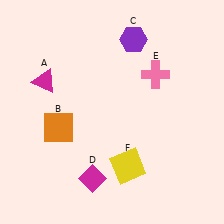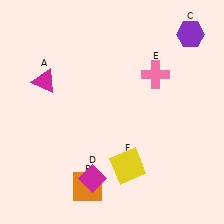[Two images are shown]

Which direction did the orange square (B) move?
The orange square (B) moved down.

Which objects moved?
The objects that moved are: the orange square (B), the purple hexagon (C).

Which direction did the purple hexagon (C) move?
The purple hexagon (C) moved right.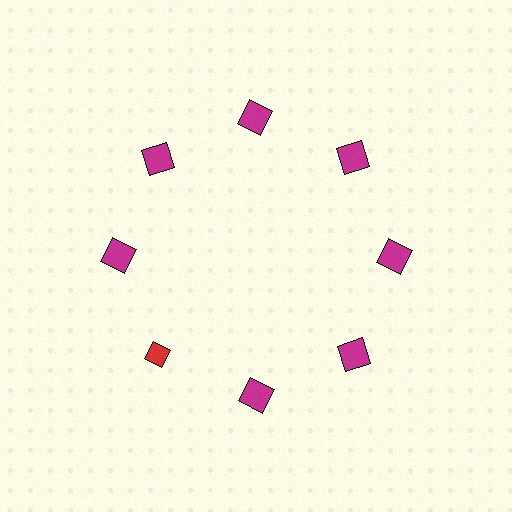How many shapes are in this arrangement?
There are 8 shapes arranged in a ring pattern.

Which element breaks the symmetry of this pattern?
The red diamond at roughly the 8 o'clock position breaks the symmetry. All other shapes are magenta squares.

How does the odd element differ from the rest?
It differs in both color (red instead of magenta) and shape (diamond instead of square).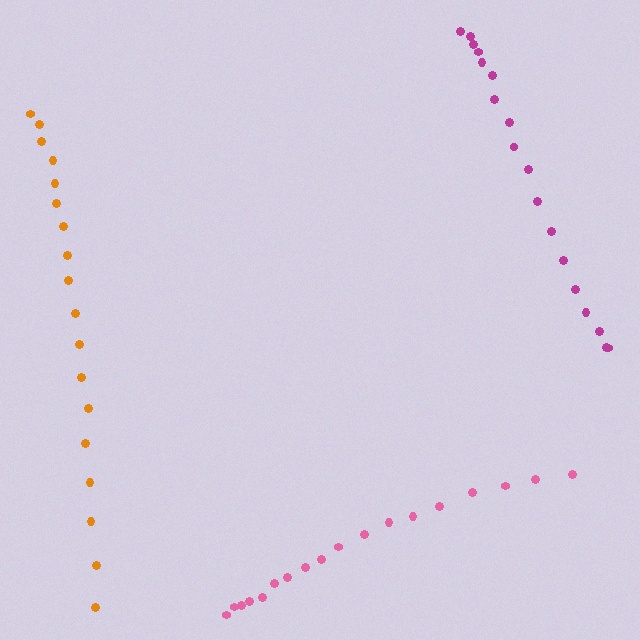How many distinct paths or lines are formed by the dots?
There are 3 distinct paths.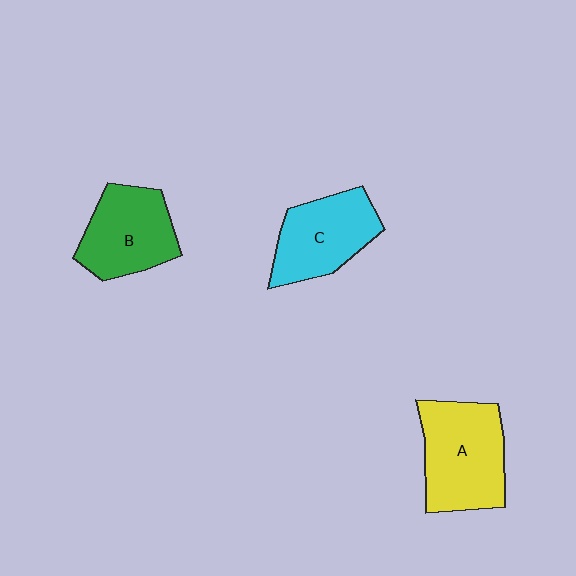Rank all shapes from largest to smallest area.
From largest to smallest: A (yellow), B (green), C (cyan).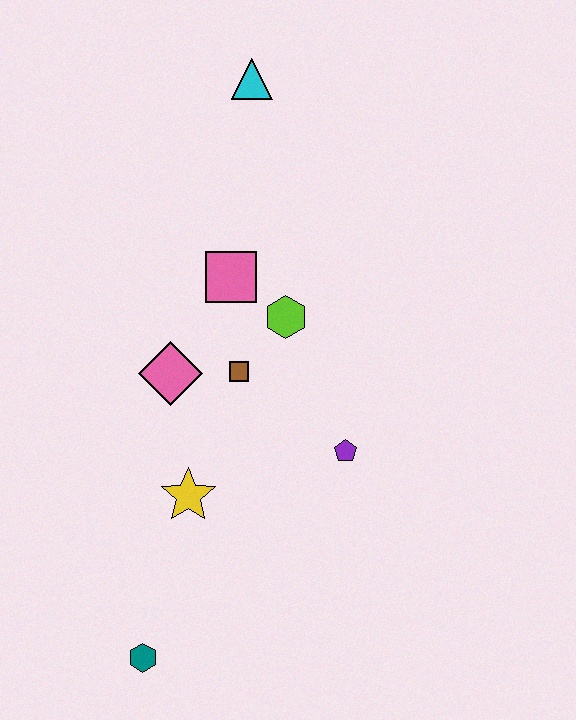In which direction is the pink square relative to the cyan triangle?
The pink square is below the cyan triangle.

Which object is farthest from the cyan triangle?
The teal hexagon is farthest from the cyan triangle.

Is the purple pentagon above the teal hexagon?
Yes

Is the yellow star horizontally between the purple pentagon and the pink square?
No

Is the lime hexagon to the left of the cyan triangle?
No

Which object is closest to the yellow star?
The pink diamond is closest to the yellow star.